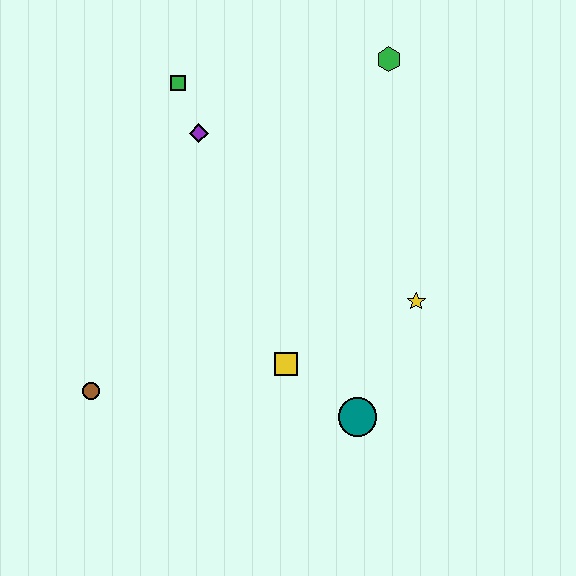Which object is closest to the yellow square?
The teal circle is closest to the yellow square.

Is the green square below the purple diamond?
No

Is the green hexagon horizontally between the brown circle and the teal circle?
No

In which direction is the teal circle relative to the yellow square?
The teal circle is to the right of the yellow square.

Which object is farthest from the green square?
The teal circle is farthest from the green square.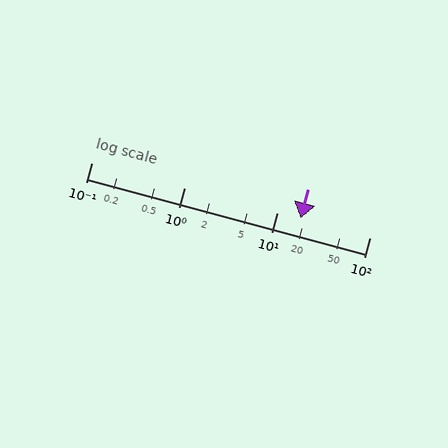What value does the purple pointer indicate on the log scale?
The pointer indicates approximately 18.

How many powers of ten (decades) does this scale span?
The scale spans 3 decades, from 0.1 to 100.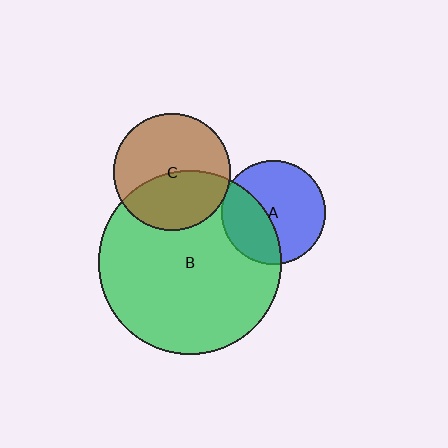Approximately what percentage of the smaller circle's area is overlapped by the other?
Approximately 5%.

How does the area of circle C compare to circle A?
Approximately 1.3 times.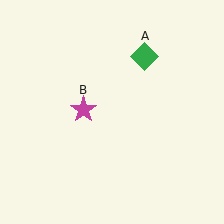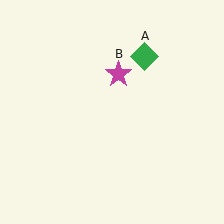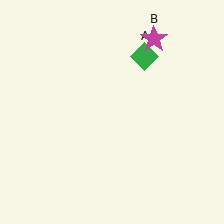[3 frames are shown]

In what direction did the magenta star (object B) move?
The magenta star (object B) moved up and to the right.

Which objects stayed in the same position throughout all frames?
Green diamond (object A) remained stationary.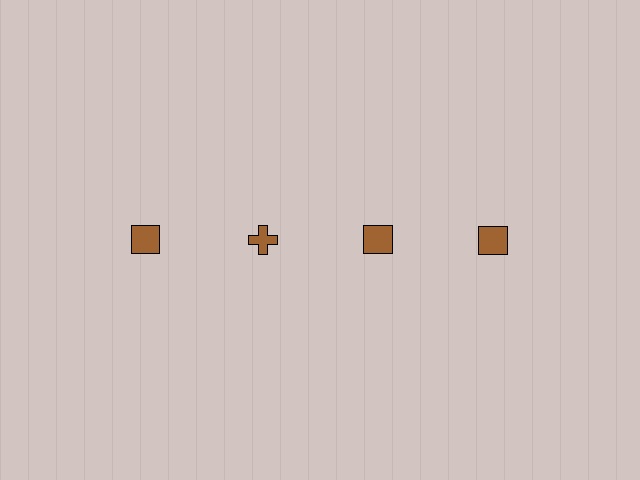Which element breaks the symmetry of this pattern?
The brown cross in the top row, second from left column breaks the symmetry. All other shapes are brown squares.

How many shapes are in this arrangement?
There are 4 shapes arranged in a grid pattern.